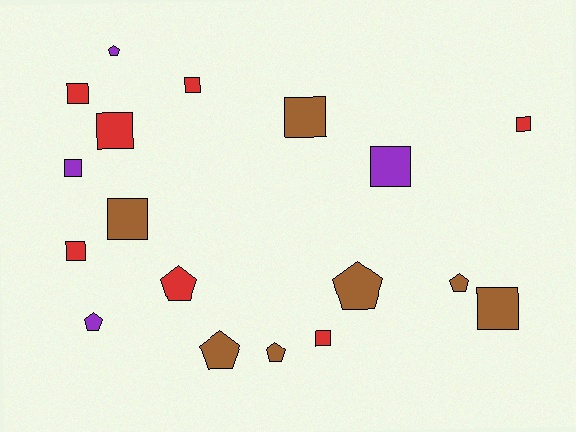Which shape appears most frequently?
Square, with 11 objects.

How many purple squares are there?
There are 2 purple squares.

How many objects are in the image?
There are 18 objects.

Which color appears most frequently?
Red, with 7 objects.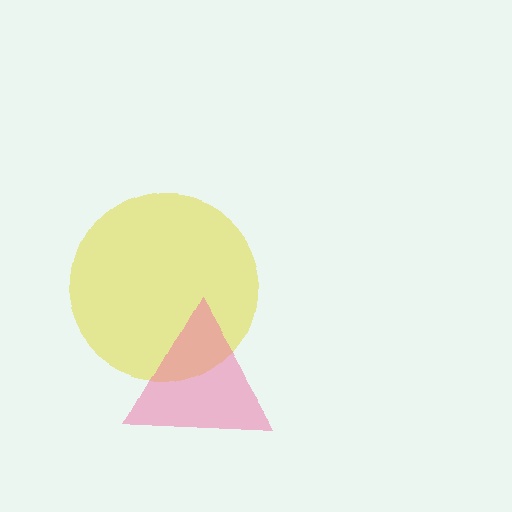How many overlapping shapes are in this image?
There are 2 overlapping shapes in the image.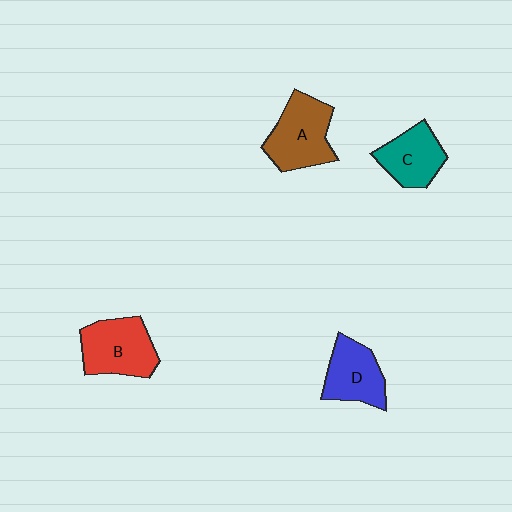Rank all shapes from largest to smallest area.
From largest to smallest: A (brown), B (red), D (blue), C (teal).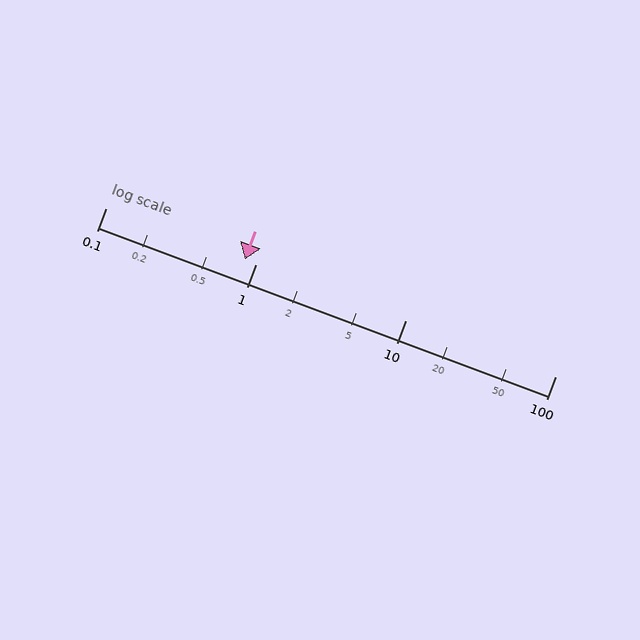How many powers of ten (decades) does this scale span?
The scale spans 3 decades, from 0.1 to 100.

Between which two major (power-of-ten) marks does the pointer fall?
The pointer is between 0.1 and 1.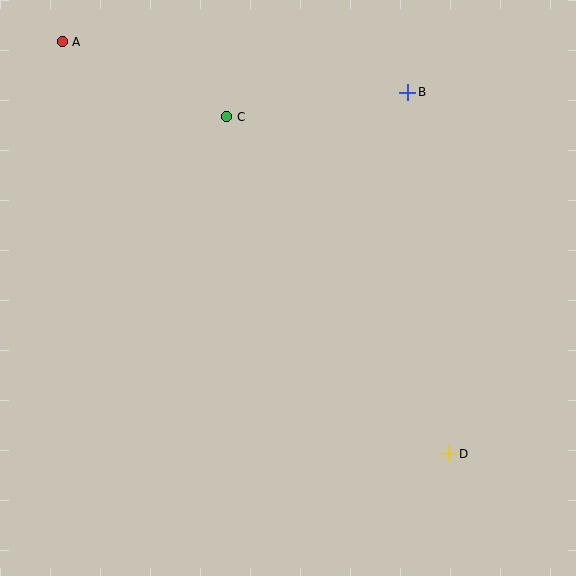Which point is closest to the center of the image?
Point C at (227, 117) is closest to the center.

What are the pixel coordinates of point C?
Point C is at (227, 117).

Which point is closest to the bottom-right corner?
Point D is closest to the bottom-right corner.